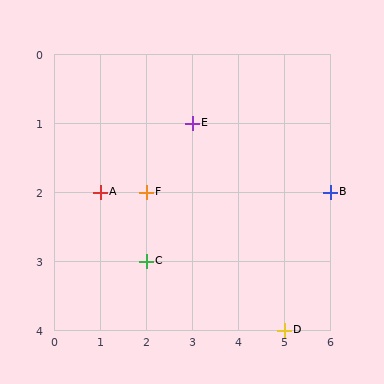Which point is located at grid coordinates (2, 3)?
Point C is at (2, 3).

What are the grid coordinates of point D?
Point D is at grid coordinates (5, 4).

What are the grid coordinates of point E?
Point E is at grid coordinates (3, 1).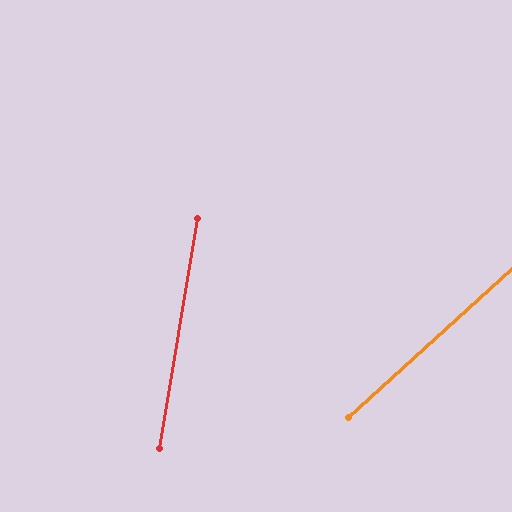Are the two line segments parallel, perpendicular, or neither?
Neither parallel nor perpendicular — they differ by about 38°.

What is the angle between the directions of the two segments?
Approximately 38 degrees.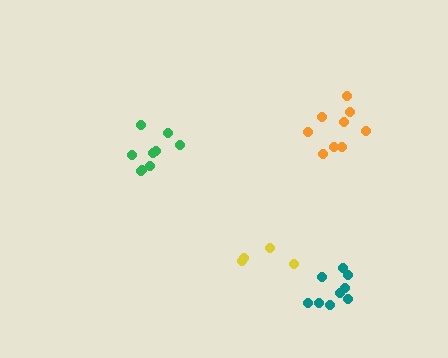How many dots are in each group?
Group 1: 9 dots, Group 2: 9 dots, Group 3: 5 dots, Group 4: 10 dots (33 total).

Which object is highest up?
The orange cluster is topmost.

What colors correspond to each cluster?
The clusters are colored: green, teal, yellow, orange.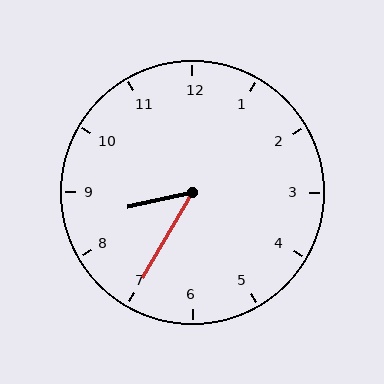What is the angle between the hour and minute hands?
Approximately 48 degrees.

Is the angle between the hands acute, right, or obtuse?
It is acute.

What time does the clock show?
8:35.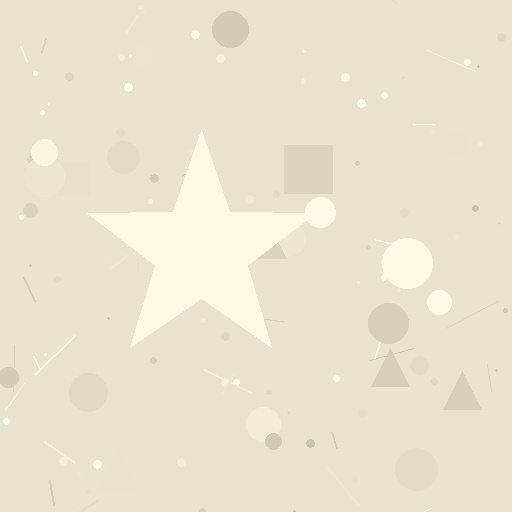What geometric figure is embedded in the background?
A star is embedded in the background.